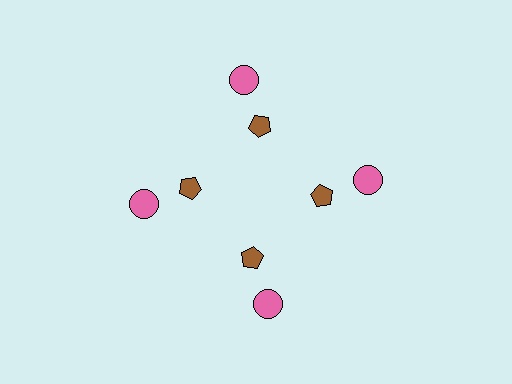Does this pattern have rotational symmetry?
Yes, this pattern has 4-fold rotational symmetry. It looks the same after rotating 90 degrees around the center.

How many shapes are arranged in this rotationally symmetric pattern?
There are 8 shapes, arranged in 4 groups of 2.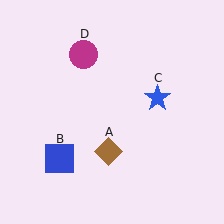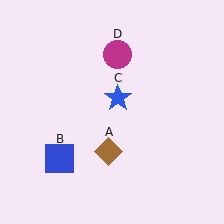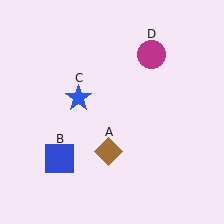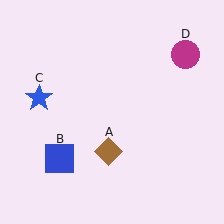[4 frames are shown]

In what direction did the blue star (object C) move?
The blue star (object C) moved left.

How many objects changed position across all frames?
2 objects changed position: blue star (object C), magenta circle (object D).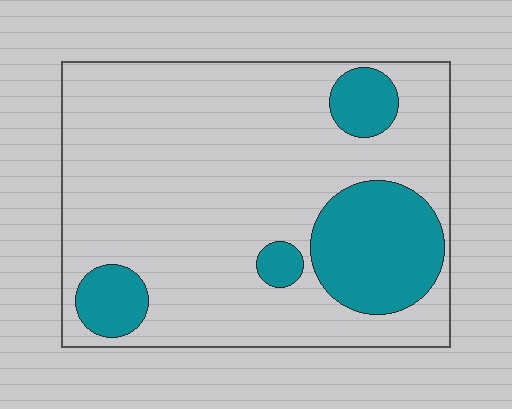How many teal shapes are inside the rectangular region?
4.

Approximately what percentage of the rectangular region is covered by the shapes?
Approximately 20%.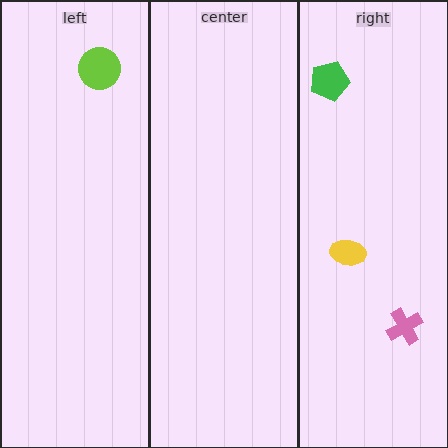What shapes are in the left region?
The lime circle.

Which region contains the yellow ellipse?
The right region.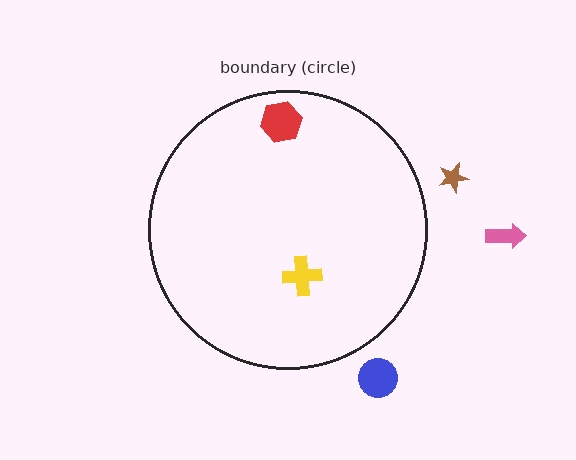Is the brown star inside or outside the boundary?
Outside.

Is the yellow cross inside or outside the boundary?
Inside.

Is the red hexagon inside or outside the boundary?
Inside.